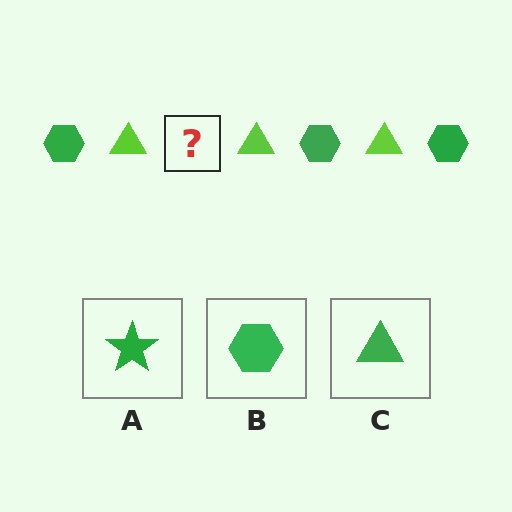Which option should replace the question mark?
Option B.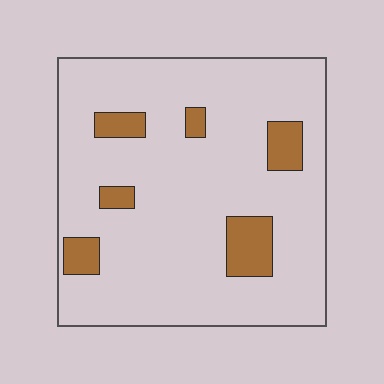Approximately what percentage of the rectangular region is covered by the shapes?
Approximately 10%.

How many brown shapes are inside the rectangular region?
6.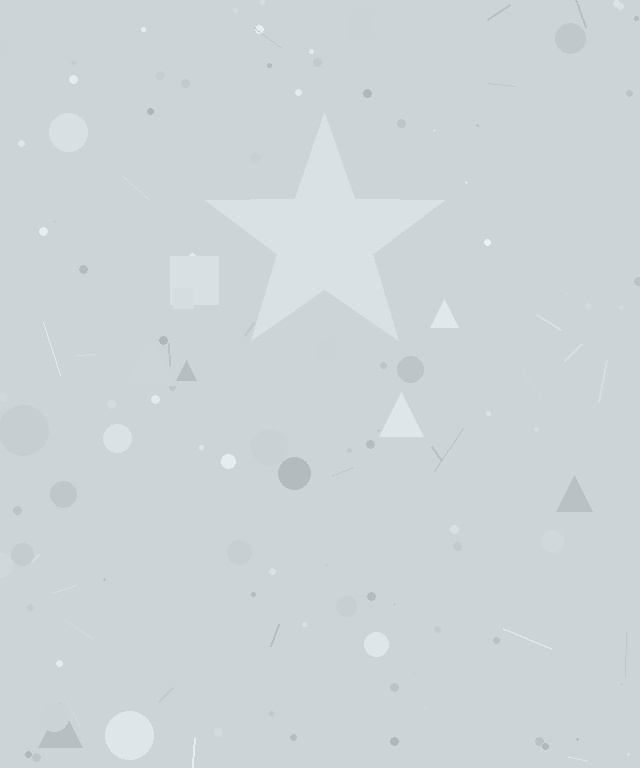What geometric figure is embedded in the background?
A star is embedded in the background.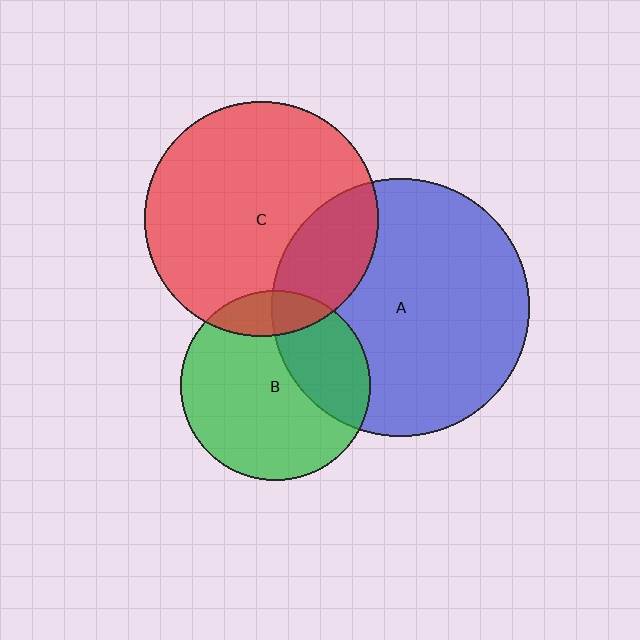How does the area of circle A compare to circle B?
Approximately 1.8 times.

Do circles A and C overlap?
Yes.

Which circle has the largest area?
Circle A (blue).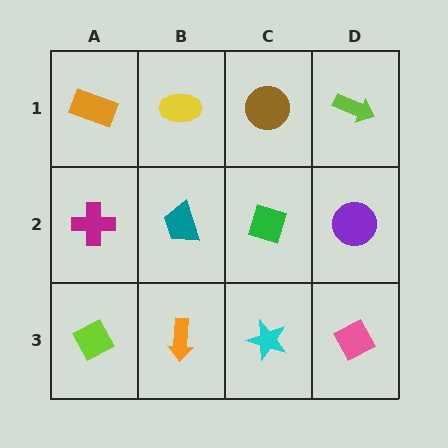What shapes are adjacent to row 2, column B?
A yellow ellipse (row 1, column B), an orange arrow (row 3, column B), a magenta cross (row 2, column A), a green diamond (row 2, column C).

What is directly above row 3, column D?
A purple circle.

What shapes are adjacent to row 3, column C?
A green diamond (row 2, column C), an orange arrow (row 3, column B), a pink diamond (row 3, column D).